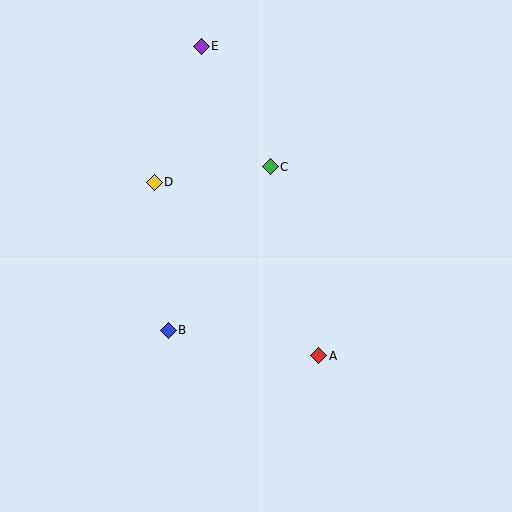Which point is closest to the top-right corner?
Point C is closest to the top-right corner.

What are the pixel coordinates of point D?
Point D is at (154, 182).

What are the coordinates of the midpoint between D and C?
The midpoint between D and C is at (212, 175).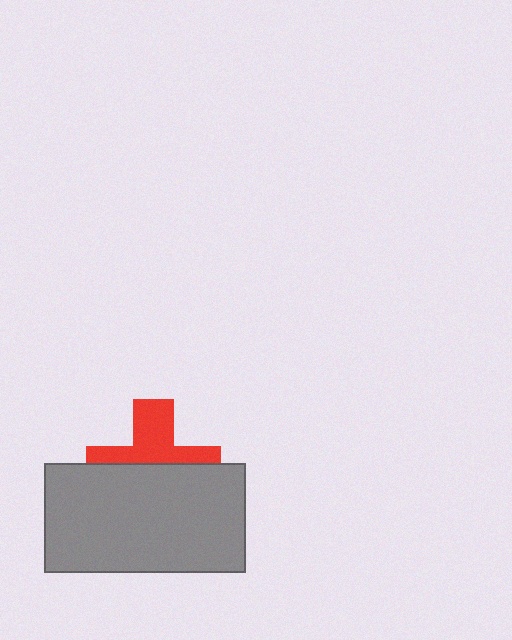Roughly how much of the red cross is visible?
About half of it is visible (roughly 46%).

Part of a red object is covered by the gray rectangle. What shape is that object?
It is a cross.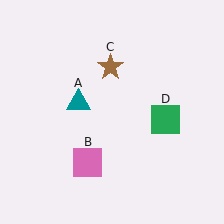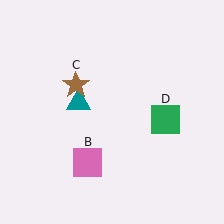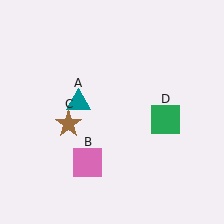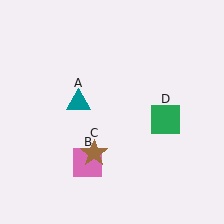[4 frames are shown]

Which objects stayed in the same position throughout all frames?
Teal triangle (object A) and pink square (object B) and green square (object D) remained stationary.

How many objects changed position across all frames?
1 object changed position: brown star (object C).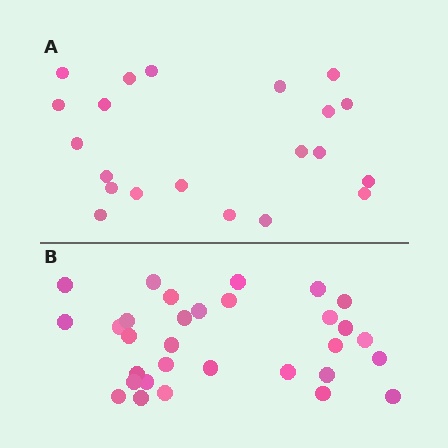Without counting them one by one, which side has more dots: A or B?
Region B (the bottom region) has more dots.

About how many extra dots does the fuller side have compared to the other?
Region B has roughly 10 or so more dots than region A.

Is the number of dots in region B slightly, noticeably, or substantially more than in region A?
Region B has substantially more. The ratio is roughly 1.5 to 1.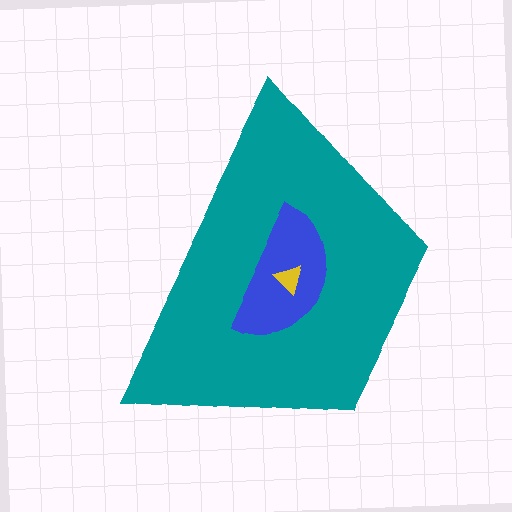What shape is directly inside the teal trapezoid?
The blue semicircle.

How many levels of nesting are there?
3.